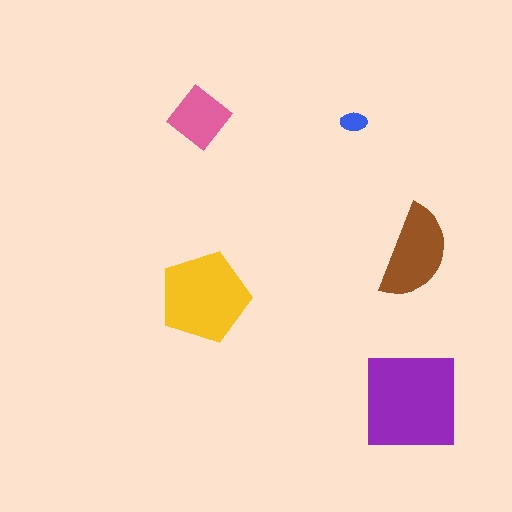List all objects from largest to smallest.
The purple square, the yellow pentagon, the brown semicircle, the pink diamond, the blue ellipse.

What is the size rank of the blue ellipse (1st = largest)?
5th.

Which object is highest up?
The pink diamond is topmost.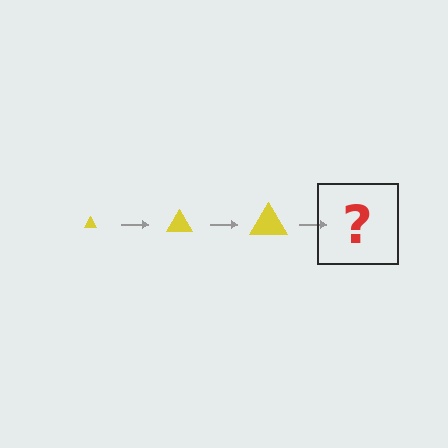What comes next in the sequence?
The next element should be a yellow triangle, larger than the previous one.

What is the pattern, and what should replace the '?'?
The pattern is that the triangle gets progressively larger each step. The '?' should be a yellow triangle, larger than the previous one.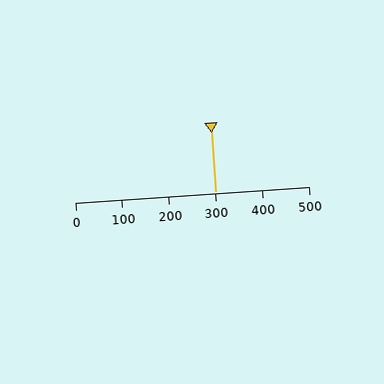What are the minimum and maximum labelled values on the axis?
The axis runs from 0 to 500.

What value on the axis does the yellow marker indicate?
The marker indicates approximately 300.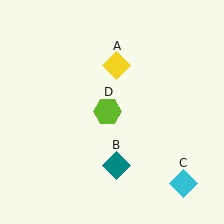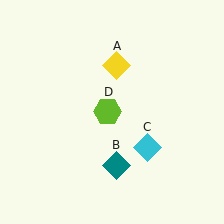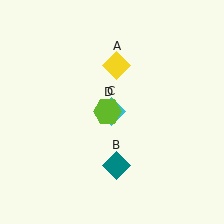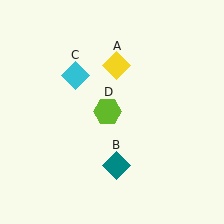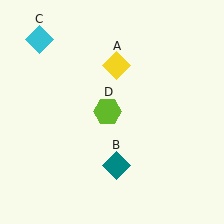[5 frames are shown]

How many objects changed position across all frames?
1 object changed position: cyan diamond (object C).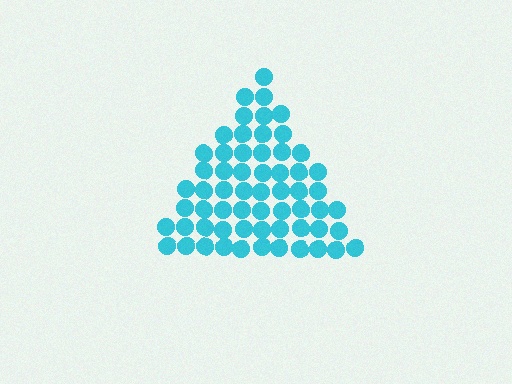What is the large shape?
The large shape is a triangle.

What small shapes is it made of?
It is made of small circles.